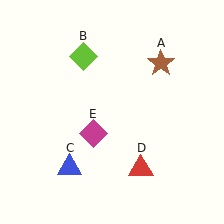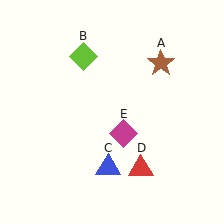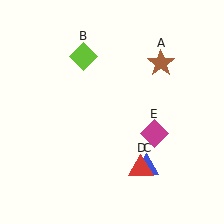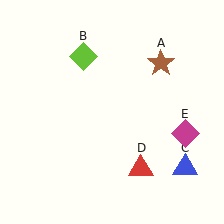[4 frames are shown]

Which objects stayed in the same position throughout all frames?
Brown star (object A) and lime diamond (object B) and red triangle (object D) remained stationary.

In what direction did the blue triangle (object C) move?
The blue triangle (object C) moved right.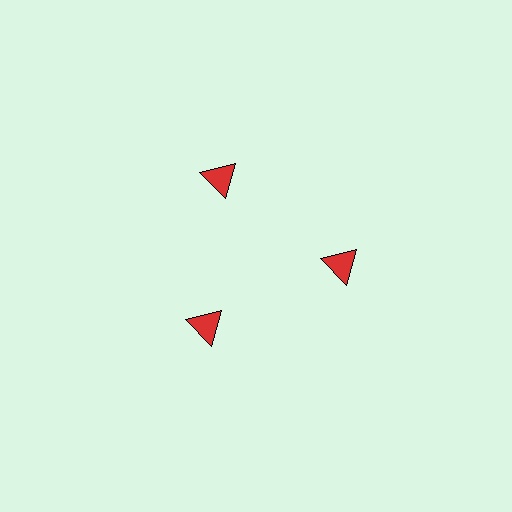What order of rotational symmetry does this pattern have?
This pattern has 3-fold rotational symmetry.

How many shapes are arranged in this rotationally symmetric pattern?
There are 3 shapes, arranged in 3 groups of 1.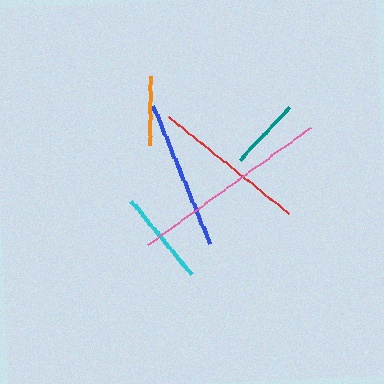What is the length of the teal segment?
The teal segment is approximately 73 pixels long.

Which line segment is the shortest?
The orange line is the shortest at approximately 69 pixels.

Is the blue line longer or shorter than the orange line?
The blue line is longer than the orange line.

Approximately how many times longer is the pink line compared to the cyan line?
The pink line is approximately 2.1 times the length of the cyan line.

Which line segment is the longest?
The pink line is the longest at approximately 201 pixels.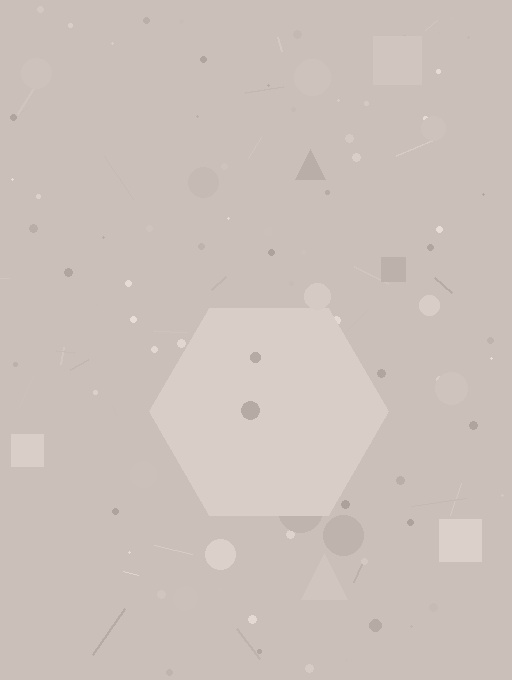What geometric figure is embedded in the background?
A hexagon is embedded in the background.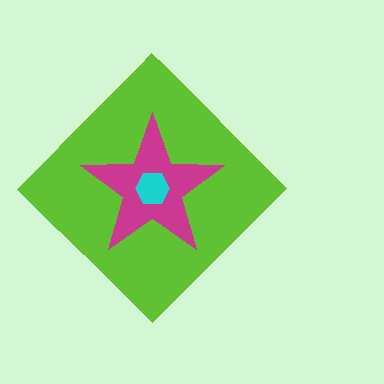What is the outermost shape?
The lime diamond.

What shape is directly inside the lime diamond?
The magenta star.